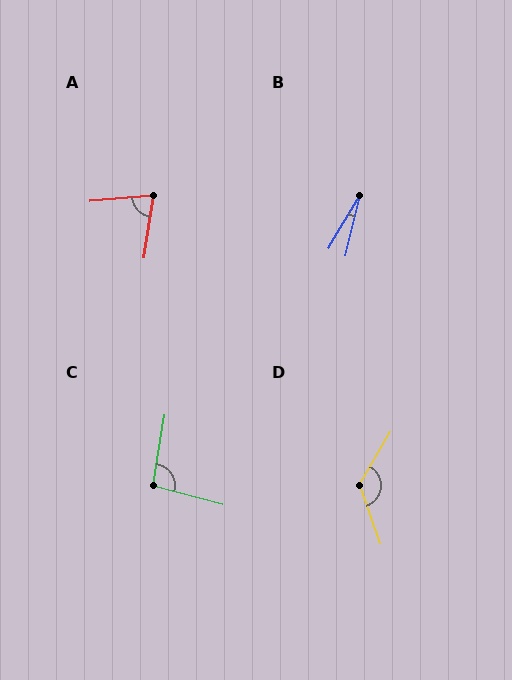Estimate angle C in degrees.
Approximately 96 degrees.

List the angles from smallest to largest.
B (17°), A (76°), C (96°), D (130°).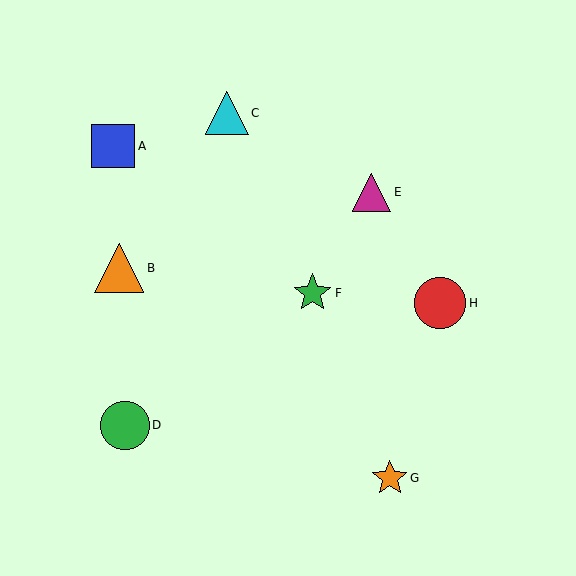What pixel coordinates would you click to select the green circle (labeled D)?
Click at (125, 425) to select the green circle D.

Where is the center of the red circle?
The center of the red circle is at (440, 303).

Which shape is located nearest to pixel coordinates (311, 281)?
The green star (labeled F) at (312, 293) is nearest to that location.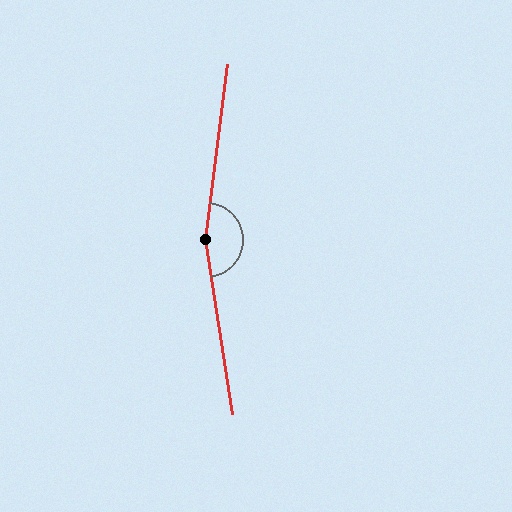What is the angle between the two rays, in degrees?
Approximately 164 degrees.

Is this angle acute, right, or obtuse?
It is obtuse.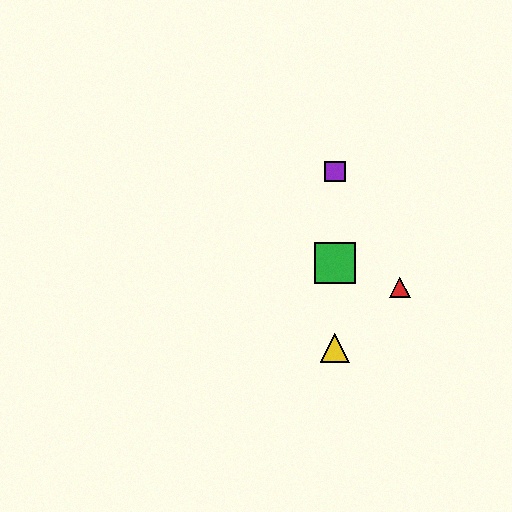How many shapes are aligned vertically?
4 shapes (the blue triangle, the green square, the yellow triangle, the purple square) are aligned vertically.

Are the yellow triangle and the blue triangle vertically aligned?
Yes, both are at x≈335.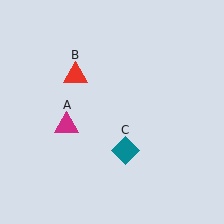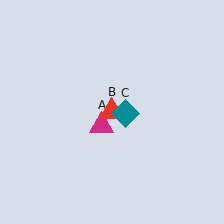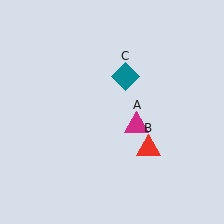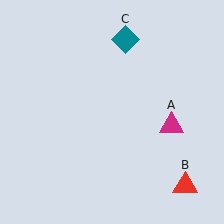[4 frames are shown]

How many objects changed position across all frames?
3 objects changed position: magenta triangle (object A), red triangle (object B), teal diamond (object C).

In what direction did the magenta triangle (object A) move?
The magenta triangle (object A) moved right.